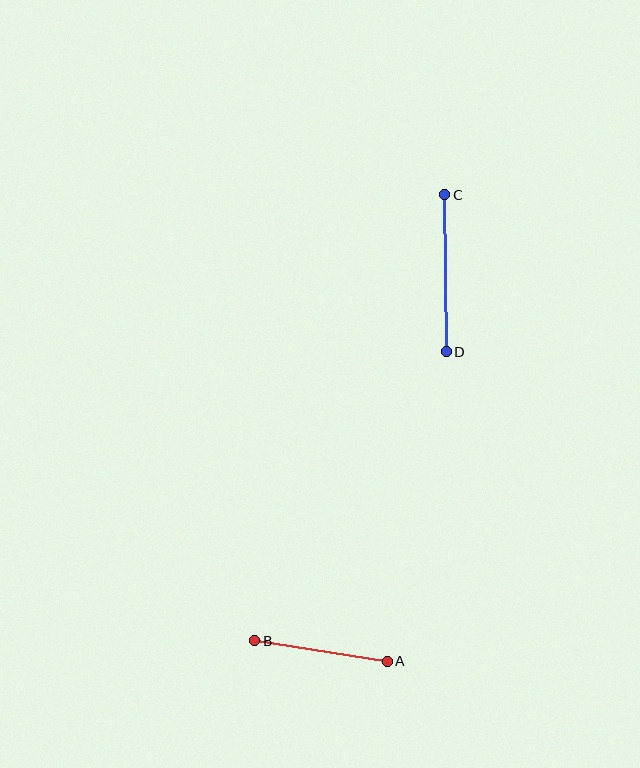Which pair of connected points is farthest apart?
Points C and D are farthest apart.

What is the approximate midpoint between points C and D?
The midpoint is at approximately (445, 273) pixels.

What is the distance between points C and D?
The distance is approximately 157 pixels.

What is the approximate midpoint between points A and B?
The midpoint is at approximately (321, 651) pixels.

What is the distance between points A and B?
The distance is approximately 134 pixels.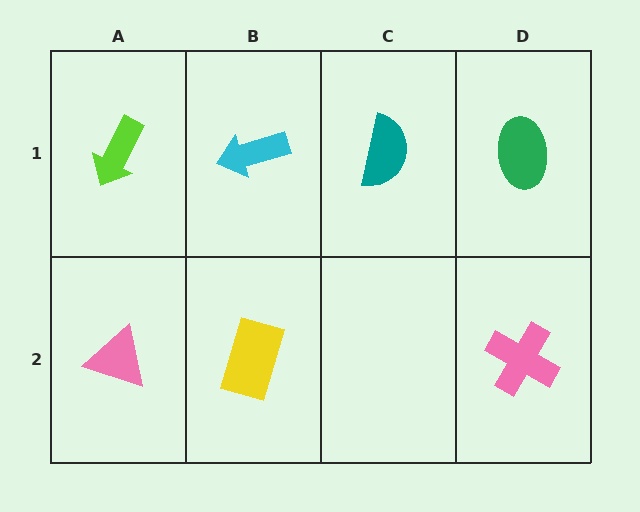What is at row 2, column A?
A pink triangle.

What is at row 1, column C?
A teal semicircle.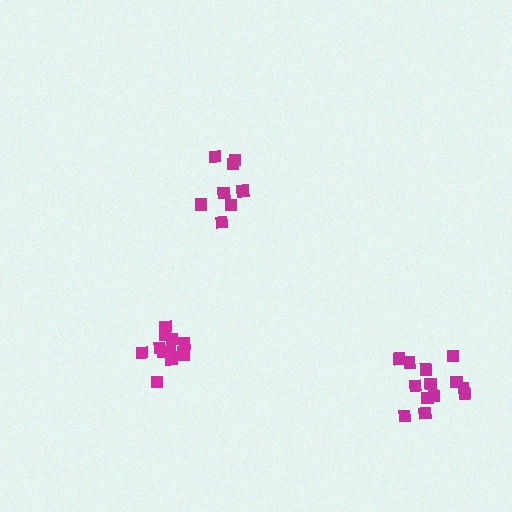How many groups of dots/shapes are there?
There are 3 groups.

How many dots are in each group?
Group 1: 13 dots, Group 2: 13 dots, Group 3: 8 dots (34 total).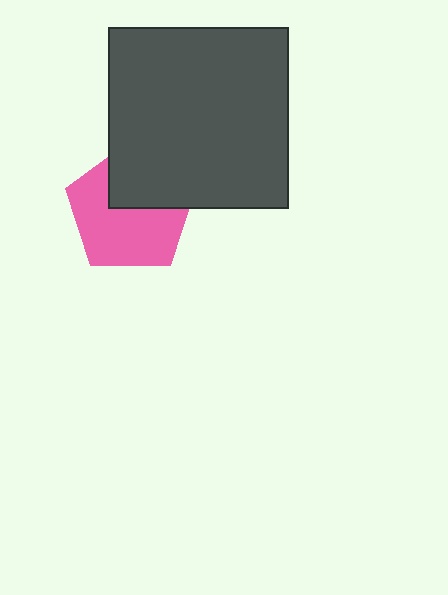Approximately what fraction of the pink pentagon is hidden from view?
Roughly 38% of the pink pentagon is hidden behind the dark gray square.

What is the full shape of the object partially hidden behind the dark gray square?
The partially hidden object is a pink pentagon.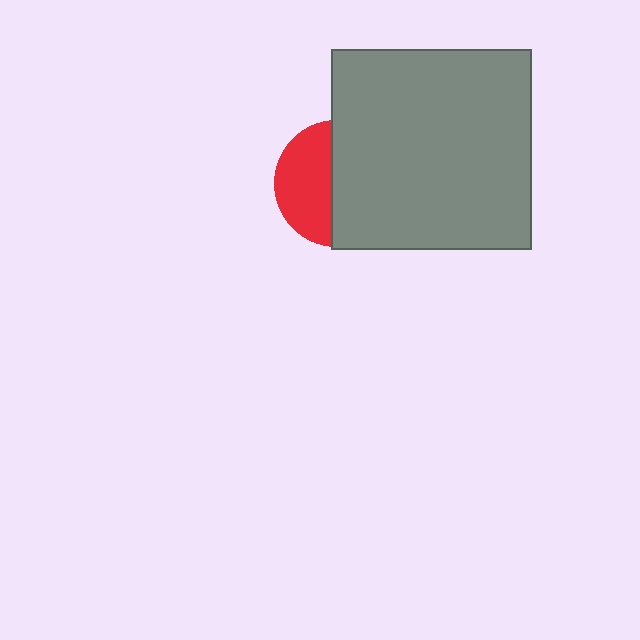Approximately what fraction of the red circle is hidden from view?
Roughly 56% of the red circle is hidden behind the gray square.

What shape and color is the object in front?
The object in front is a gray square.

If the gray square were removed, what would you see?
You would see the complete red circle.